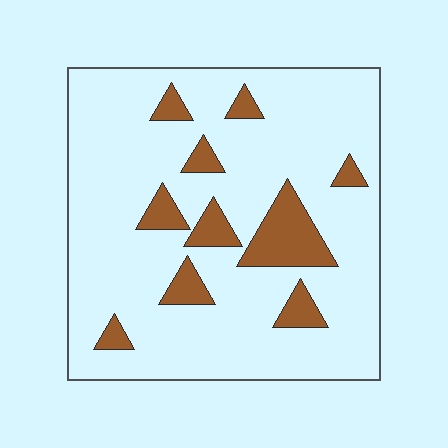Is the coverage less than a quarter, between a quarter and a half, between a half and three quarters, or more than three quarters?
Less than a quarter.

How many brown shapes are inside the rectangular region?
10.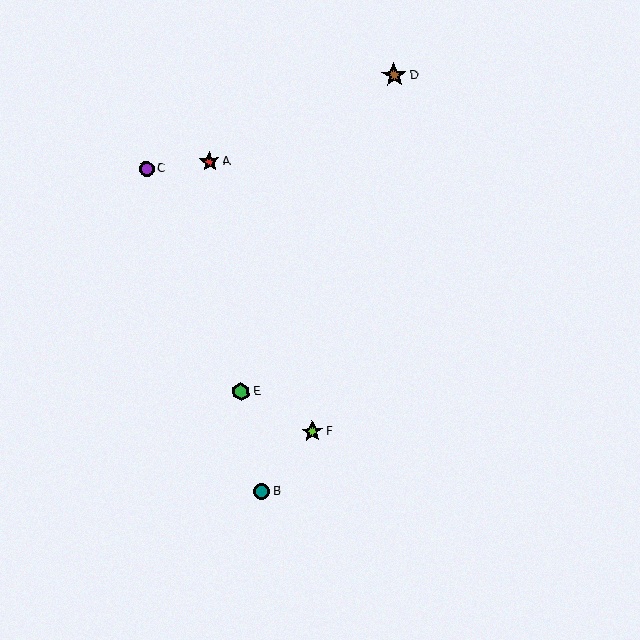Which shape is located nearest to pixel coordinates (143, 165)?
The purple circle (labeled C) at (146, 169) is nearest to that location.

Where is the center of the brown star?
The center of the brown star is at (394, 75).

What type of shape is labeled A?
Shape A is a red star.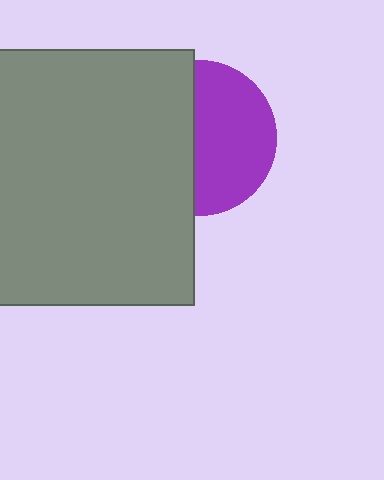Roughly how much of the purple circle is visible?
About half of it is visible (roughly 53%).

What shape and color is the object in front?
The object in front is a gray rectangle.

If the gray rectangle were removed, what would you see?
You would see the complete purple circle.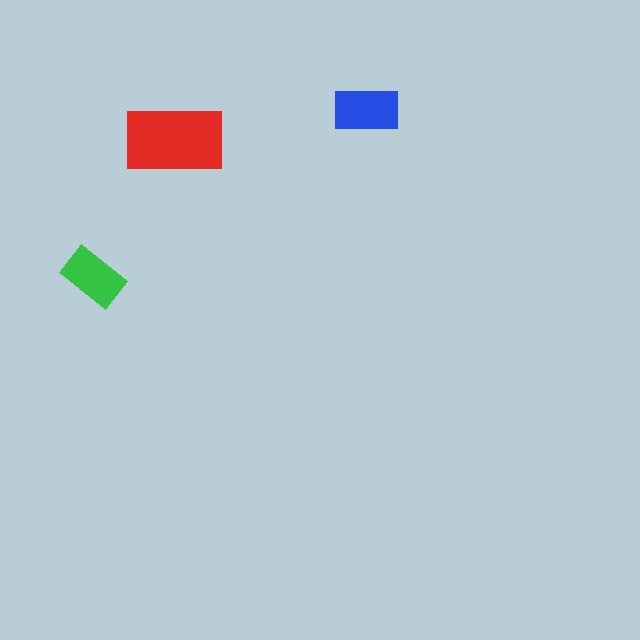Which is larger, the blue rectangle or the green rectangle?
The blue one.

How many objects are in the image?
There are 3 objects in the image.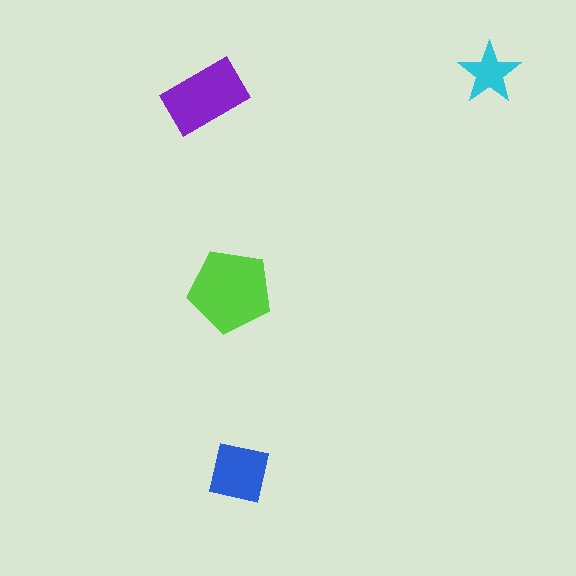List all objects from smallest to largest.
The cyan star, the blue square, the purple rectangle, the lime pentagon.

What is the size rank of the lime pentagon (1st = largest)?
1st.